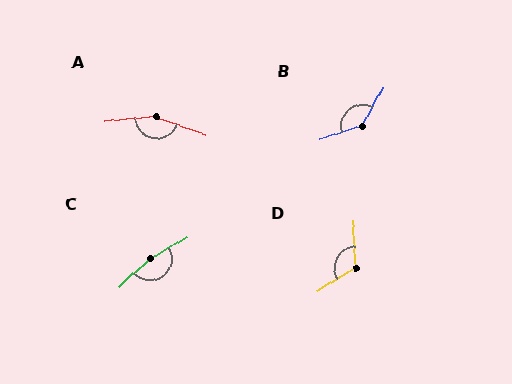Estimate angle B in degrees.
Approximately 137 degrees.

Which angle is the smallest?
D, at approximately 118 degrees.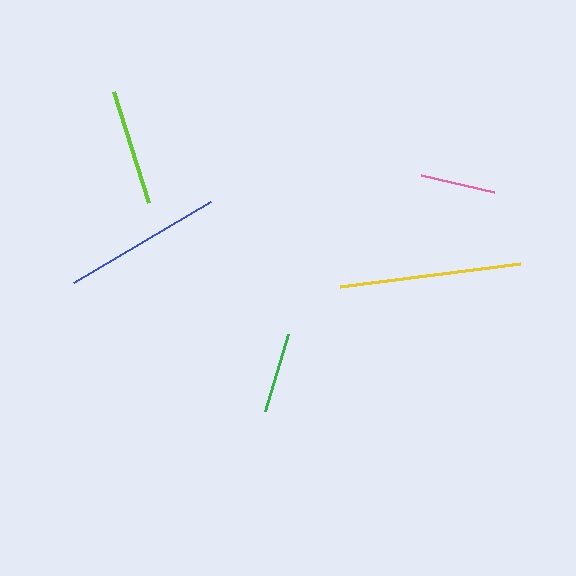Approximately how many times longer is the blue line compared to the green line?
The blue line is approximately 2.0 times the length of the green line.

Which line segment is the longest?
The yellow line is the longest at approximately 181 pixels.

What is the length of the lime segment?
The lime segment is approximately 116 pixels long.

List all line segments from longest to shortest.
From longest to shortest: yellow, blue, lime, green, pink.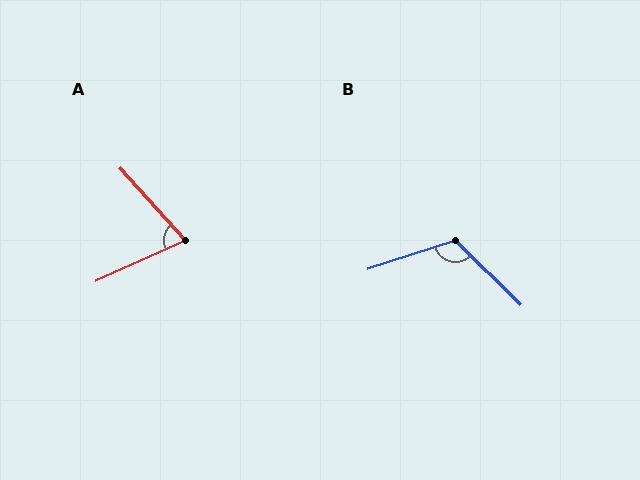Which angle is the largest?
B, at approximately 117 degrees.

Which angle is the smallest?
A, at approximately 72 degrees.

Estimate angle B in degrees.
Approximately 117 degrees.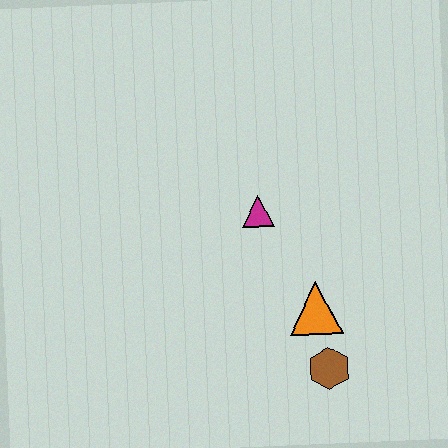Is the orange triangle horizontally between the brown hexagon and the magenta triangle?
Yes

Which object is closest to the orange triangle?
The brown hexagon is closest to the orange triangle.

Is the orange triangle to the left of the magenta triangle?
No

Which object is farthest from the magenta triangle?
The brown hexagon is farthest from the magenta triangle.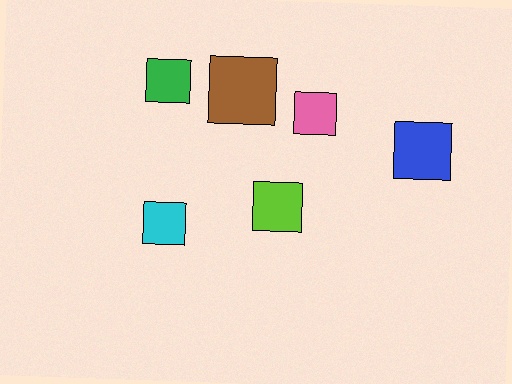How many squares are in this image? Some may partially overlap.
There are 6 squares.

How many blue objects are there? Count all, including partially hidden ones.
There is 1 blue object.